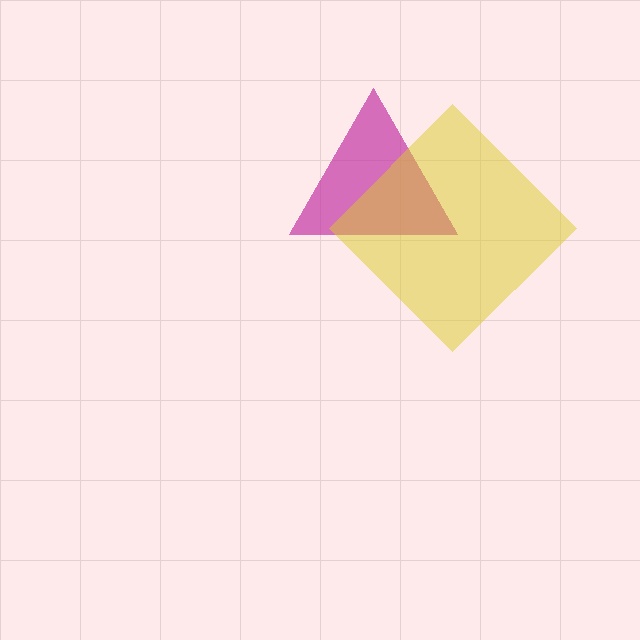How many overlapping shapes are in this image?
There are 2 overlapping shapes in the image.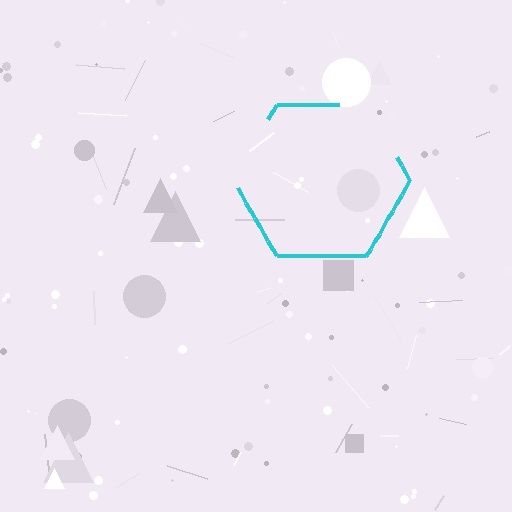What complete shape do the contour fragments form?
The contour fragments form a hexagon.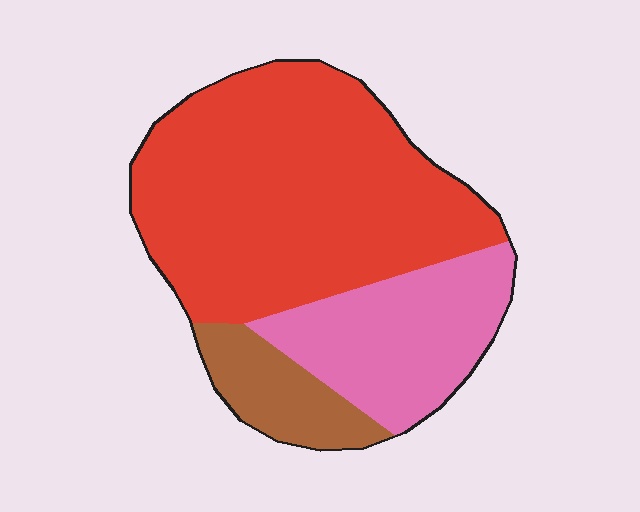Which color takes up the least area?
Brown, at roughly 10%.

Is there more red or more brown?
Red.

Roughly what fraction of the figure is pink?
Pink covers around 25% of the figure.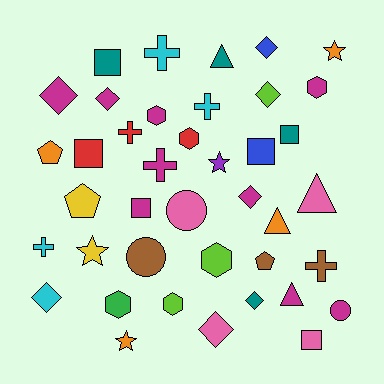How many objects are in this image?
There are 40 objects.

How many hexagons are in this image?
There are 6 hexagons.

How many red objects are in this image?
There are 3 red objects.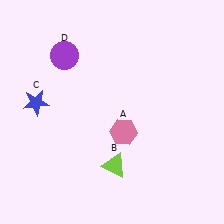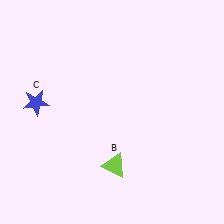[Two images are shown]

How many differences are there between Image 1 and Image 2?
There are 2 differences between the two images.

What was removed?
The purple circle (D), the pink hexagon (A) were removed in Image 2.